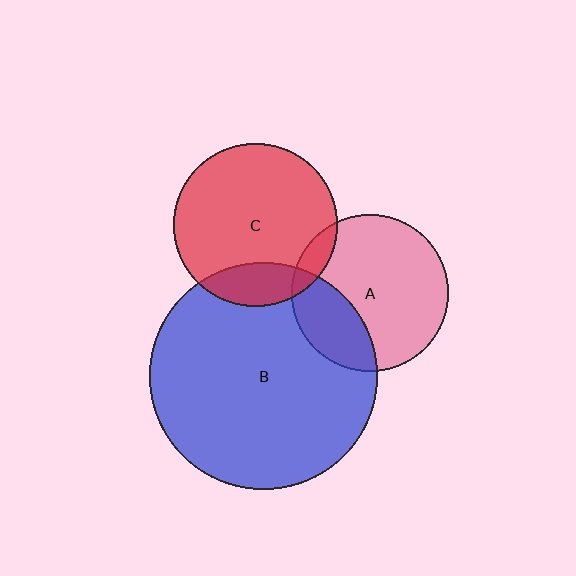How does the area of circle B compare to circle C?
Approximately 1.9 times.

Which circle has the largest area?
Circle B (blue).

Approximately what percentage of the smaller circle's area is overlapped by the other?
Approximately 10%.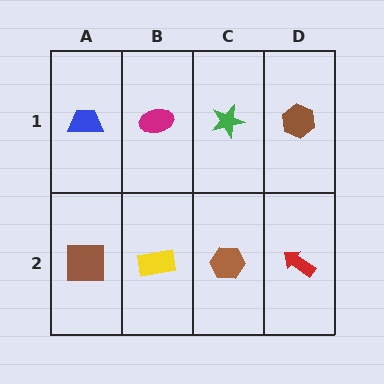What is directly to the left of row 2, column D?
A brown hexagon.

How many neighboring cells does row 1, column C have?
3.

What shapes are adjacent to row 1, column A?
A brown square (row 2, column A), a magenta ellipse (row 1, column B).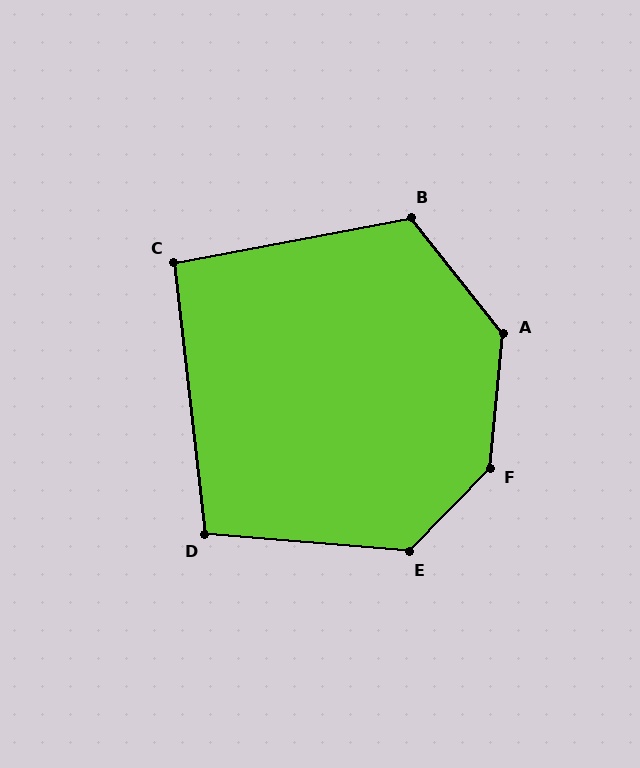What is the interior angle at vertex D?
Approximately 101 degrees (obtuse).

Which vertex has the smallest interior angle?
C, at approximately 94 degrees.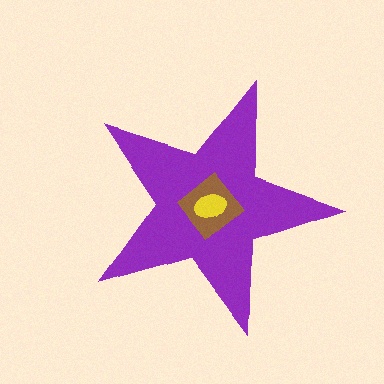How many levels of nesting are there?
3.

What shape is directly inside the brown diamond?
The yellow ellipse.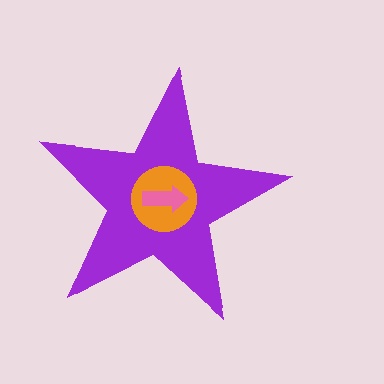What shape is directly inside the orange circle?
The pink arrow.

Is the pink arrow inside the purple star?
Yes.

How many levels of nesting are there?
3.